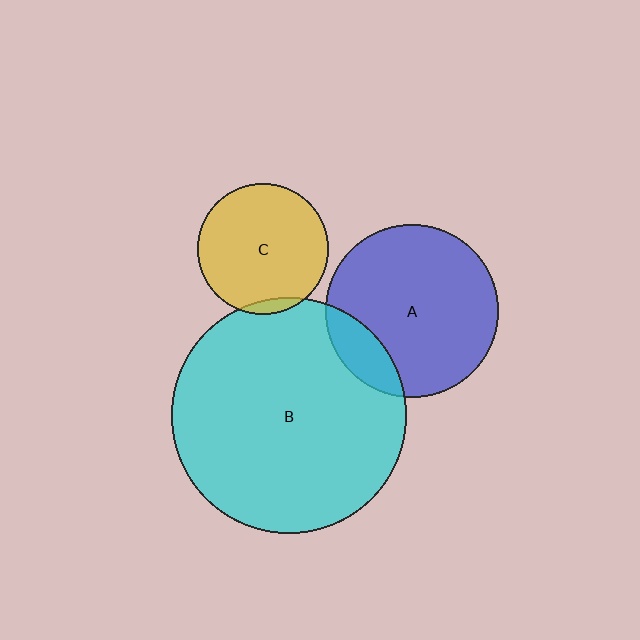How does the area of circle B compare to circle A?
Approximately 1.9 times.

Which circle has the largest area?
Circle B (cyan).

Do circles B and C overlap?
Yes.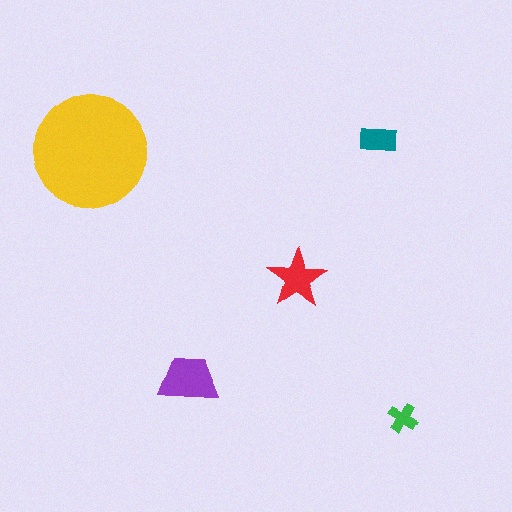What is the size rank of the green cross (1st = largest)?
5th.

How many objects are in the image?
There are 5 objects in the image.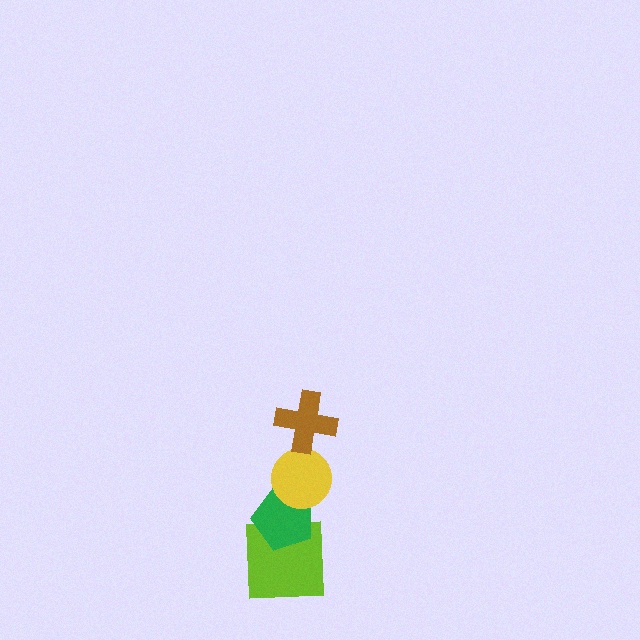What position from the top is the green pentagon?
The green pentagon is 3rd from the top.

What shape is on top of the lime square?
The green pentagon is on top of the lime square.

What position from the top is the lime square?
The lime square is 4th from the top.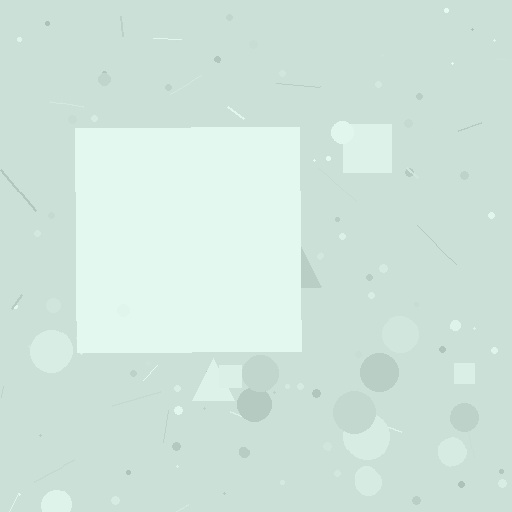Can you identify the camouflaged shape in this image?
The camouflaged shape is a square.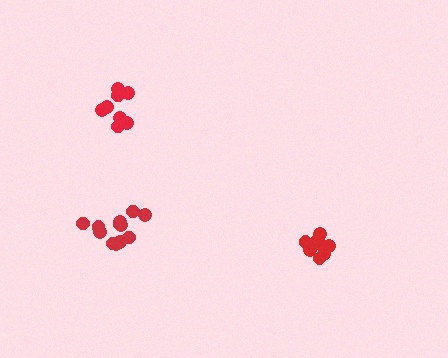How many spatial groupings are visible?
There are 3 spatial groupings.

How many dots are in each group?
Group 1: 13 dots, Group 2: 8 dots, Group 3: 8 dots (29 total).